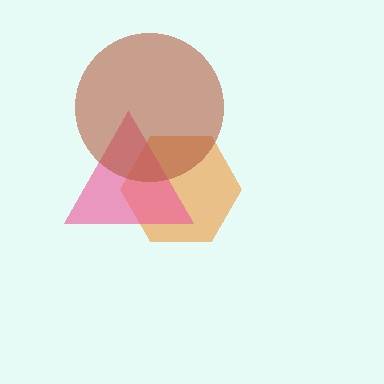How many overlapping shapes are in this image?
There are 3 overlapping shapes in the image.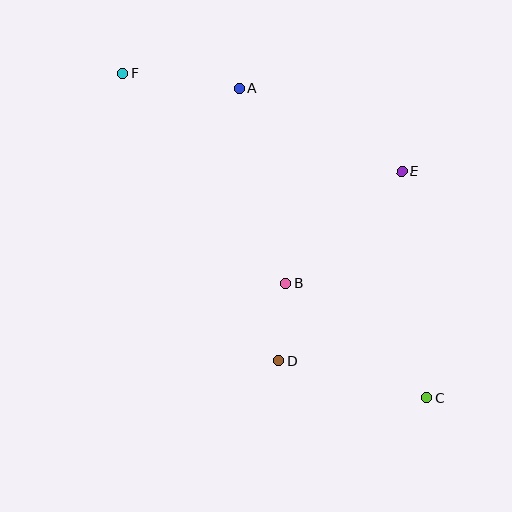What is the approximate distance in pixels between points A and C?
The distance between A and C is approximately 362 pixels.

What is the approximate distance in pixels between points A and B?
The distance between A and B is approximately 201 pixels.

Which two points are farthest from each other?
Points C and F are farthest from each other.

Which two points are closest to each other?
Points B and D are closest to each other.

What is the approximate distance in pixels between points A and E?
The distance between A and E is approximately 183 pixels.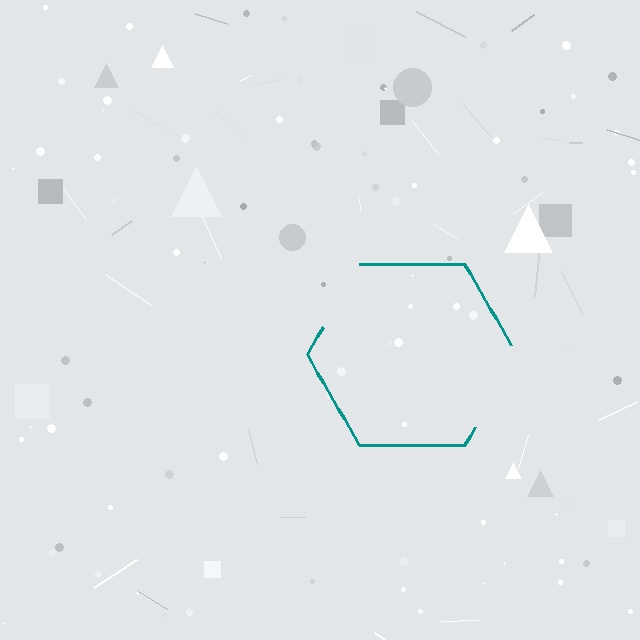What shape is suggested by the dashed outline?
The dashed outline suggests a hexagon.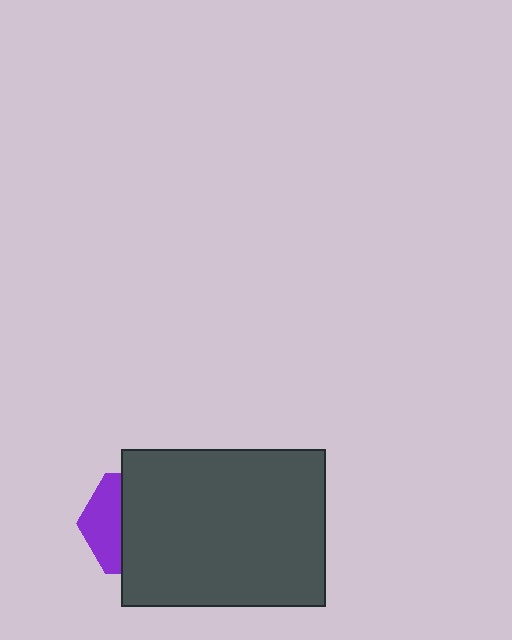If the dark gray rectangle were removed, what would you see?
You would see the complete purple hexagon.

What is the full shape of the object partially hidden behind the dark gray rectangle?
The partially hidden object is a purple hexagon.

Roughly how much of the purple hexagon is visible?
A small part of it is visible (roughly 36%).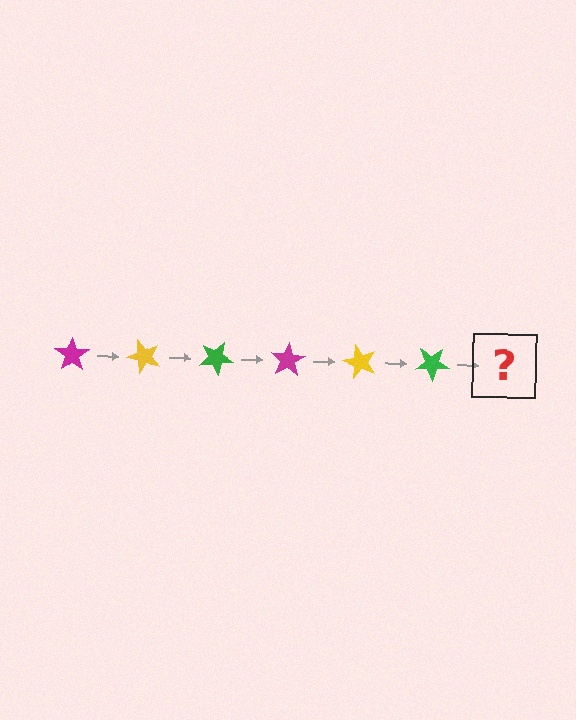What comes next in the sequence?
The next element should be a magenta star, rotated 300 degrees from the start.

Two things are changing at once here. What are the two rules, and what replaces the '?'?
The two rules are that it rotates 50 degrees each step and the color cycles through magenta, yellow, and green. The '?' should be a magenta star, rotated 300 degrees from the start.